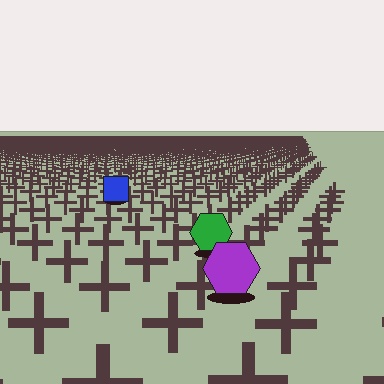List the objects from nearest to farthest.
From nearest to farthest: the purple hexagon, the green hexagon, the blue square.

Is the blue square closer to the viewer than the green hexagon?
No. The green hexagon is closer — you can tell from the texture gradient: the ground texture is coarser near it.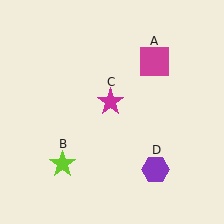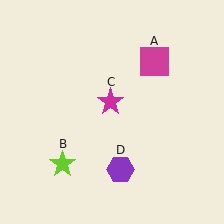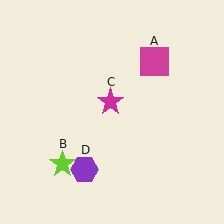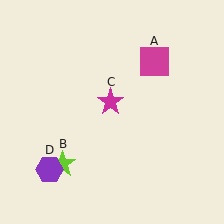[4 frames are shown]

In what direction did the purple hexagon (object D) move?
The purple hexagon (object D) moved left.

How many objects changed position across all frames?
1 object changed position: purple hexagon (object D).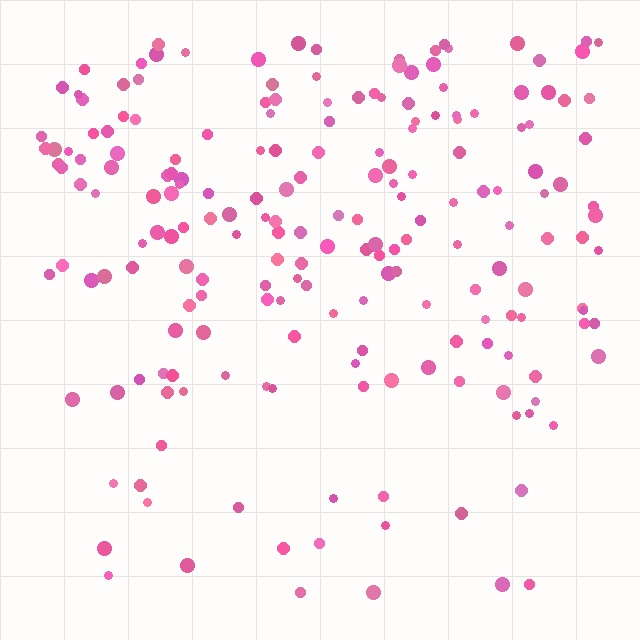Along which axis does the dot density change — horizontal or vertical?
Vertical.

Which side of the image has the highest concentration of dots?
The top.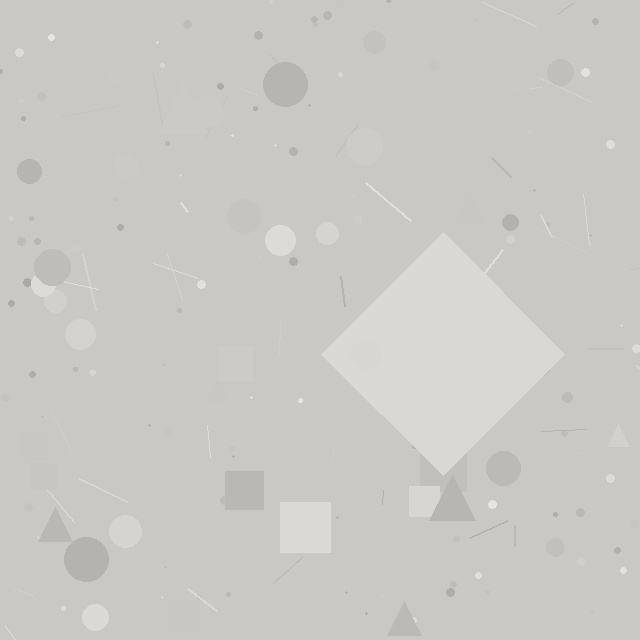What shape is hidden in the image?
A diamond is hidden in the image.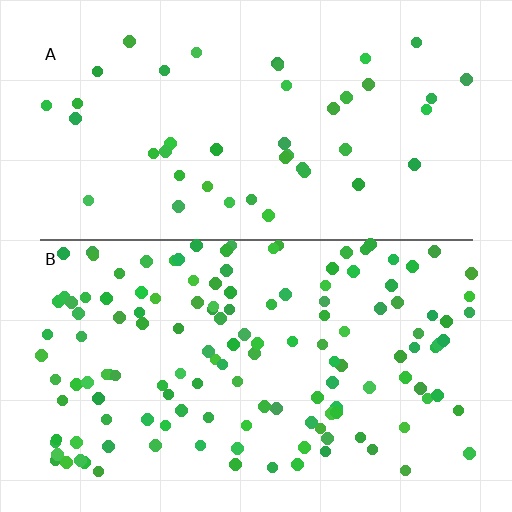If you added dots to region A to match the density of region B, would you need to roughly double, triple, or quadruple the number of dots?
Approximately triple.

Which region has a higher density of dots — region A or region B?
B (the bottom).